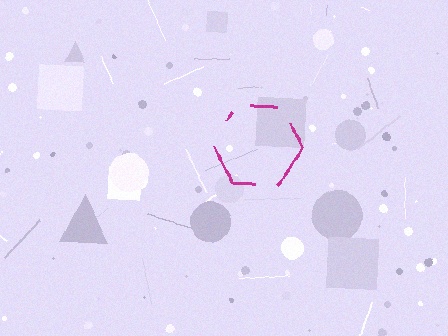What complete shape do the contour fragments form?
The contour fragments form a hexagon.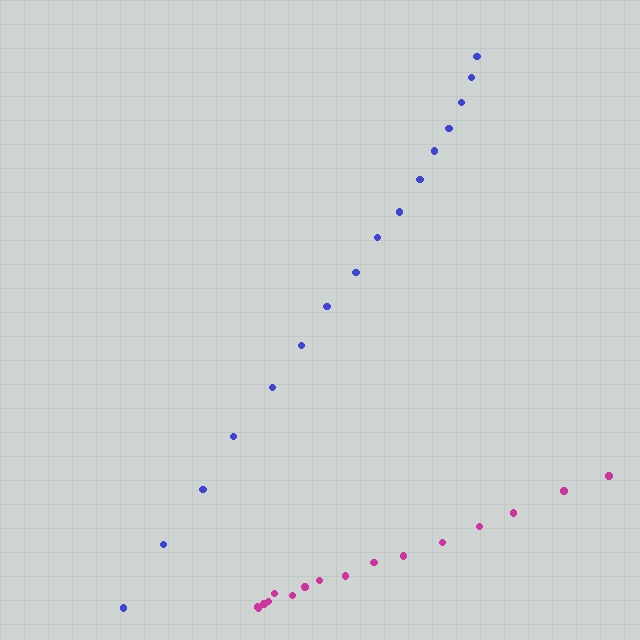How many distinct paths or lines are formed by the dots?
There are 2 distinct paths.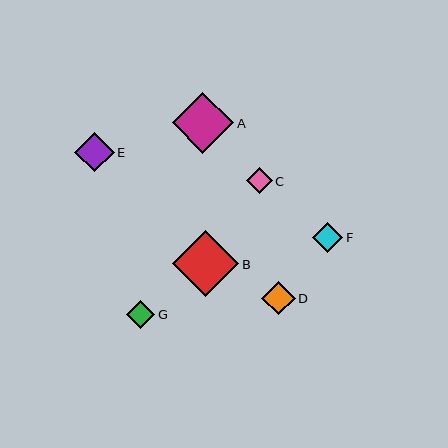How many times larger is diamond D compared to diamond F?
Diamond D is approximately 1.1 times the size of diamond F.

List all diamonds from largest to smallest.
From largest to smallest: B, A, E, D, F, G, C.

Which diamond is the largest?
Diamond B is the largest with a size of approximately 66 pixels.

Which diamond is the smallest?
Diamond C is the smallest with a size of approximately 26 pixels.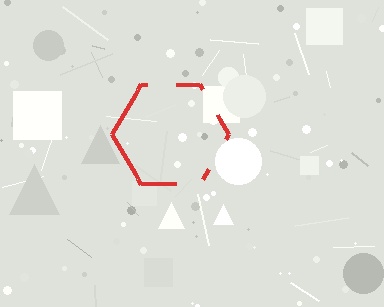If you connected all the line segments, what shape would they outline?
They would outline a hexagon.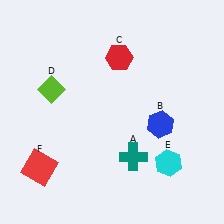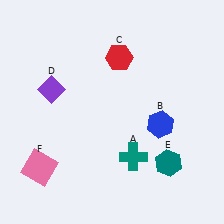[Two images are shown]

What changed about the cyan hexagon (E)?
In Image 1, E is cyan. In Image 2, it changed to teal.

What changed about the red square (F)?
In Image 1, F is red. In Image 2, it changed to pink.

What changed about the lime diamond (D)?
In Image 1, D is lime. In Image 2, it changed to purple.